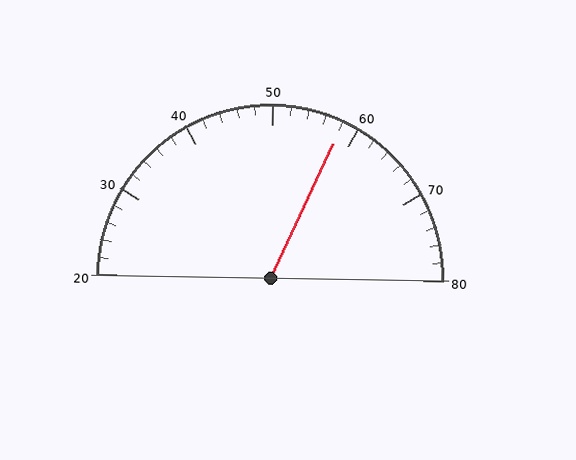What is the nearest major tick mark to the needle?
The nearest major tick mark is 60.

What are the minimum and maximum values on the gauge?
The gauge ranges from 20 to 80.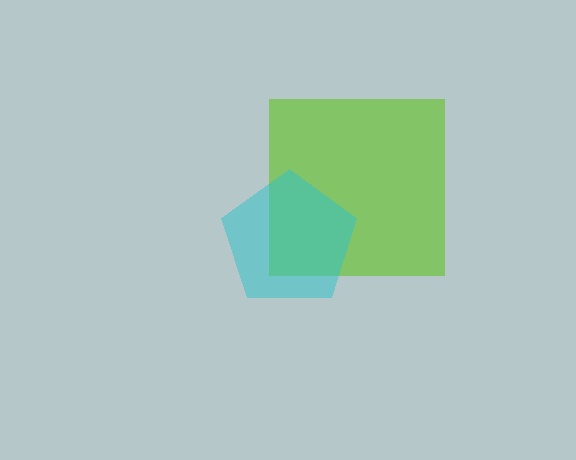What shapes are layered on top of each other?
The layered shapes are: a lime square, a cyan pentagon.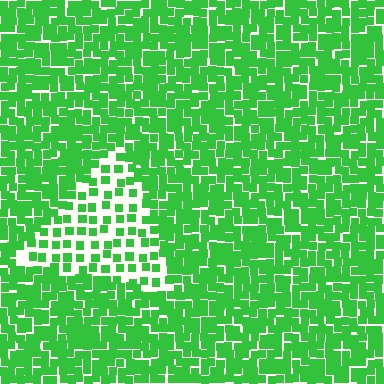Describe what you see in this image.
The image contains small green elements arranged at two different densities. A triangle-shaped region is visible where the elements are less densely packed than the surrounding area.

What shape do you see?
I see a triangle.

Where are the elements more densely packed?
The elements are more densely packed outside the triangle boundary.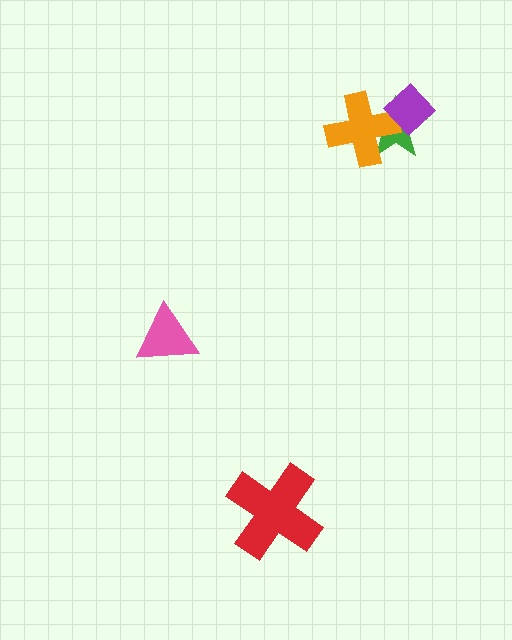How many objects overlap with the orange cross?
2 objects overlap with the orange cross.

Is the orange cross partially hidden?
Yes, it is partially covered by another shape.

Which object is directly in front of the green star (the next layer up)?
The orange cross is directly in front of the green star.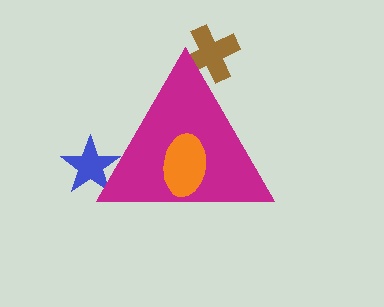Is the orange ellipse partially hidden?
No, the orange ellipse is fully visible.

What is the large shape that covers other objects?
A magenta triangle.